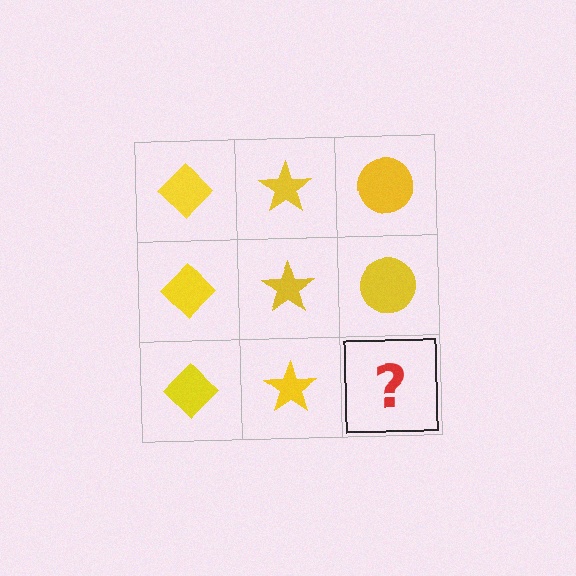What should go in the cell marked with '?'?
The missing cell should contain a yellow circle.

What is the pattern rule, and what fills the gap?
The rule is that each column has a consistent shape. The gap should be filled with a yellow circle.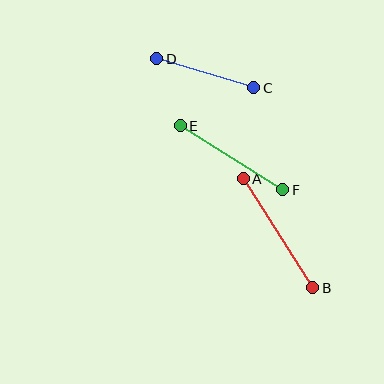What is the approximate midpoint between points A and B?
The midpoint is at approximately (278, 233) pixels.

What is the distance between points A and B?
The distance is approximately 129 pixels.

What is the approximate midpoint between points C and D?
The midpoint is at approximately (205, 73) pixels.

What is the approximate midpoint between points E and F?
The midpoint is at approximately (231, 158) pixels.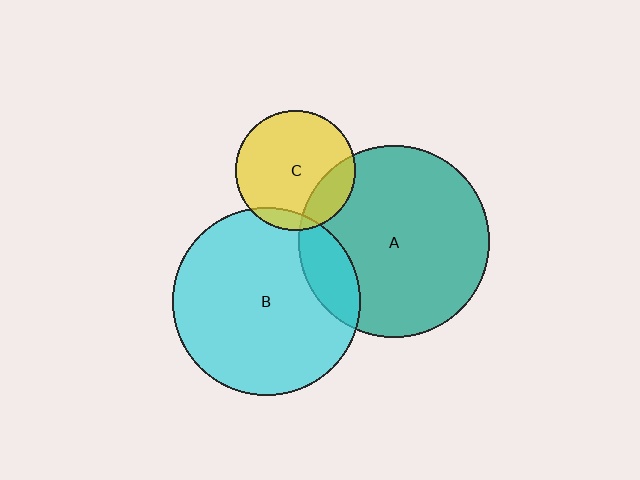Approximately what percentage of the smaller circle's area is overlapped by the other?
Approximately 10%.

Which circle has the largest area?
Circle A (teal).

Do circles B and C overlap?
Yes.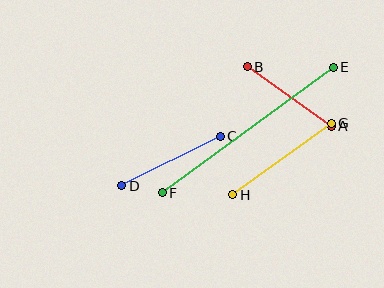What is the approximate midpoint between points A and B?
The midpoint is at approximately (289, 96) pixels.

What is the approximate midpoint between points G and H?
The midpoint is at approximately (282, 159) pixels.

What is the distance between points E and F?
The distance is approximately 212 pixels.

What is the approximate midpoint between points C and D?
The midpoint is at approximately (171, 161) pixels.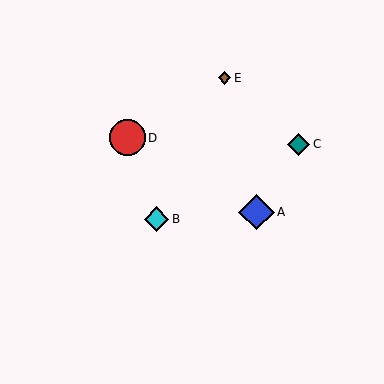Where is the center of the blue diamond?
The center of the blue diamond is at (256, 212).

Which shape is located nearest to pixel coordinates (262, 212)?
The blue diamond (labeled A) at (256, 212) is nearest to that location.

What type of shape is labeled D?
Shape D is a red circle.